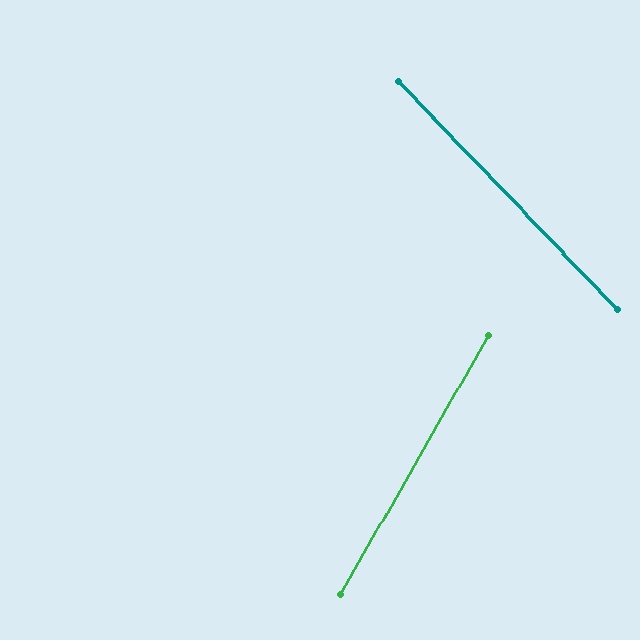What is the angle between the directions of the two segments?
Approximately 74 degrees.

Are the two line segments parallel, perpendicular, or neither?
Neither parallel nor perpendicular — they differ by about 74°.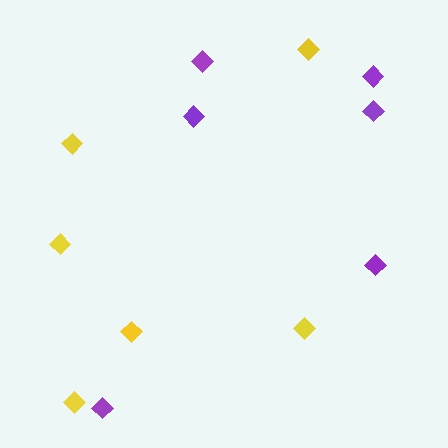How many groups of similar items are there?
There are 2 groups: one group of yellow diamonds (6) and one group of purple diamonds (6).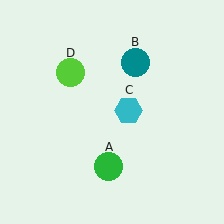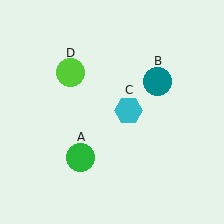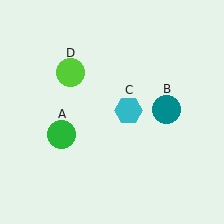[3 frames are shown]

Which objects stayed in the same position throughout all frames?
Cyan hexagon (object C) and lime circle (object D) remained stationary.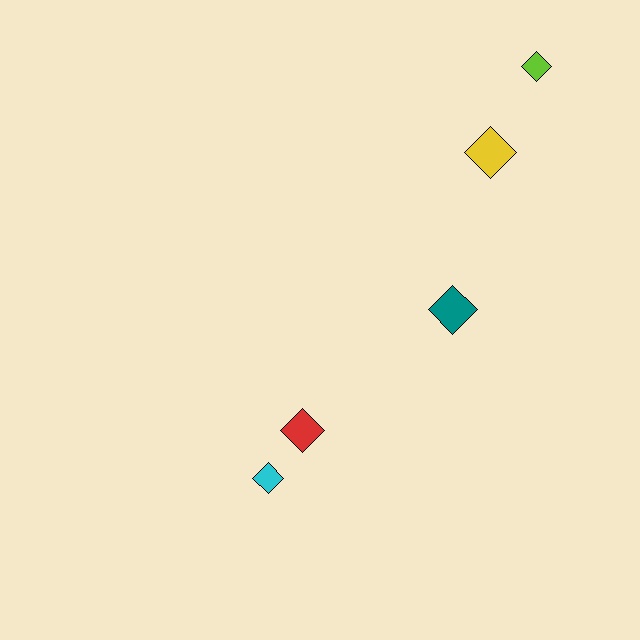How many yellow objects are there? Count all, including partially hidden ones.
There is 1 yellow object.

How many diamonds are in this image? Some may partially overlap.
There are 5 diamonds.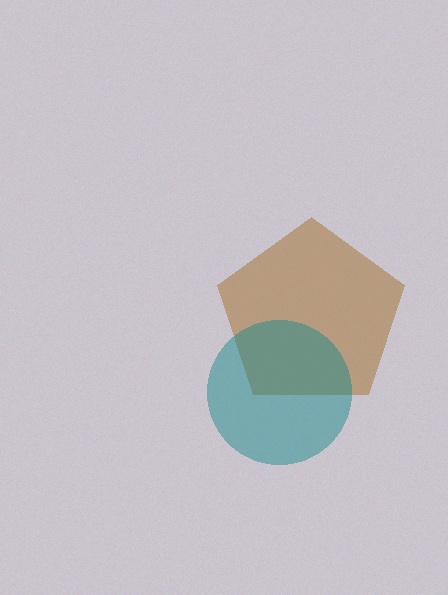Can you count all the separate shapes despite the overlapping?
Yes, there are 2 separate shapes.